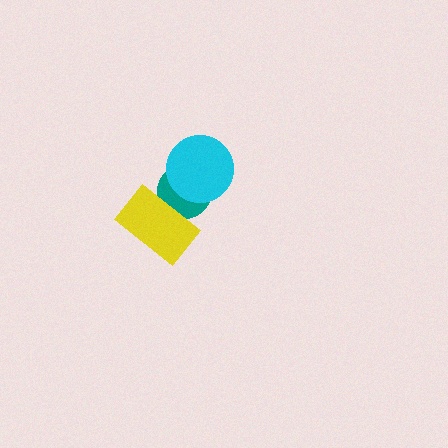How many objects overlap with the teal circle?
2 objects overlap with the teal circle.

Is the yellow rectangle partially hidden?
No, no other shape covers it.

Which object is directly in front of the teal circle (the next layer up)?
The cyan circle is directly in front of the teal circle.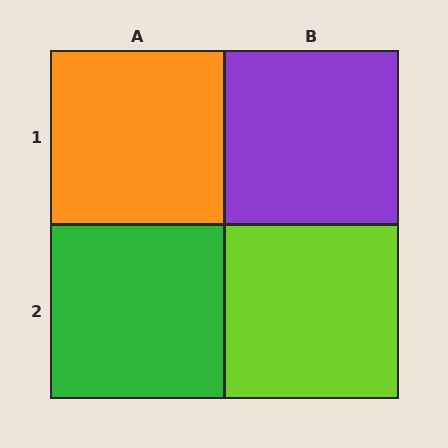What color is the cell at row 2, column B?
Lime.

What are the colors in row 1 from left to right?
Orange, purple.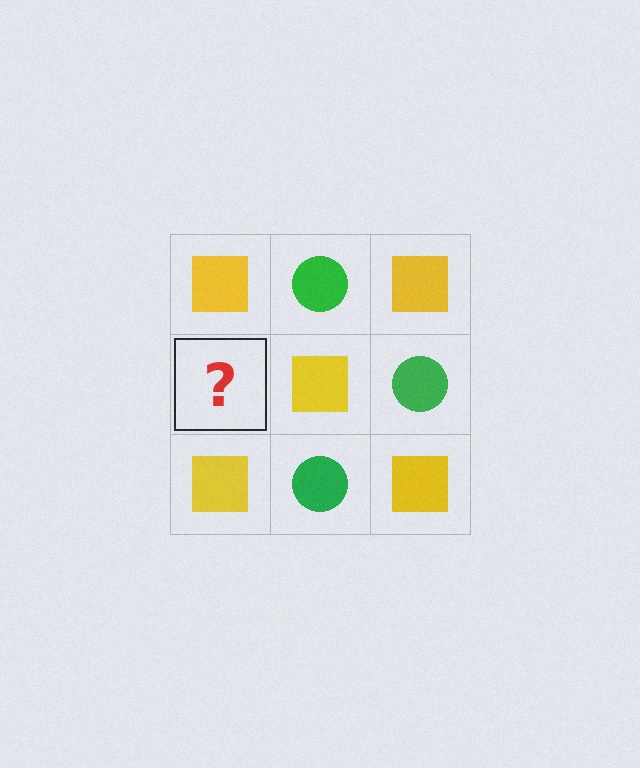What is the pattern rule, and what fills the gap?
The rule is that it alternates yellow square and green circle in a checkerboard pattern. The gap should be filled with a green circle.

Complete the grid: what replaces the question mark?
The question mark should be replaced with a green circle.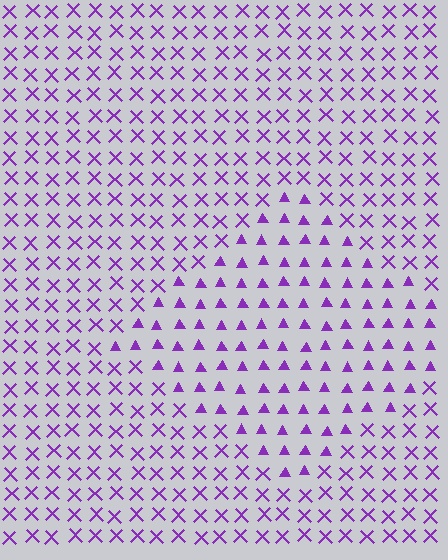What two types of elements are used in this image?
The image uses triangles inside the diamond region and X marks outside it.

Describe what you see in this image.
The image is filled with small purple elements arranged in a uniform grid. A diamond-shaped region contains triangles, while the surrounding area contains X marks. The boundary is defined purely by the change in element shape.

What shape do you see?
I see a diamond.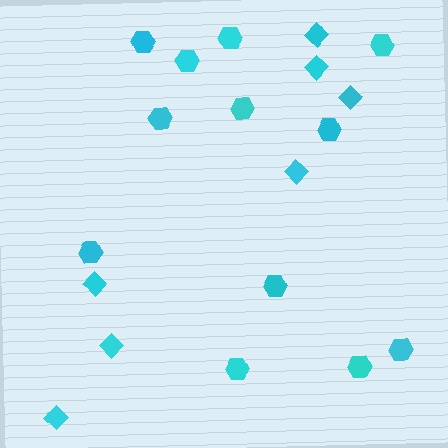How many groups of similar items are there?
There are 2 groups: one group of hexagons (12) and one group of diamonds (7).